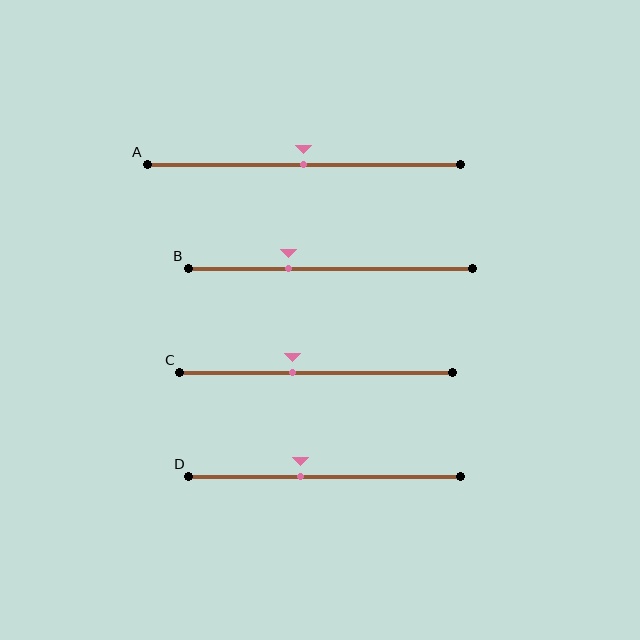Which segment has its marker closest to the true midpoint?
Segment A has its marker closest to the true midpoint.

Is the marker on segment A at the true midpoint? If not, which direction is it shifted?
Yes, the marker on segment A is at the true midpoint.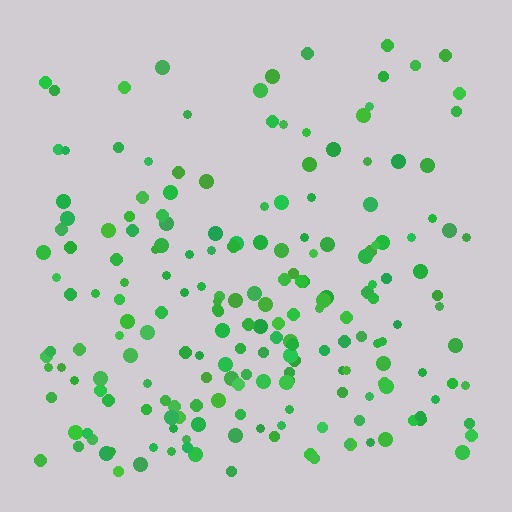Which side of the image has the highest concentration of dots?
The bottom.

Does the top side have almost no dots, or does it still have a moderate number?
Still a moderate number, just noticeably fewer than the bottom.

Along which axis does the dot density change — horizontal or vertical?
Vertical.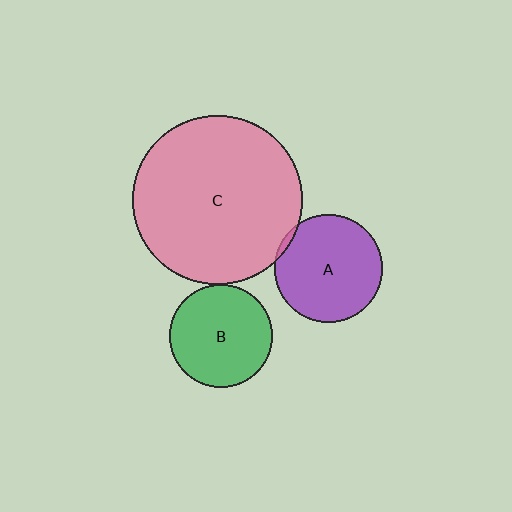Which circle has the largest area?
Circle C (pink).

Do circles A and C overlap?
Yes.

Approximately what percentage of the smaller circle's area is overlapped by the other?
Approximately 5%.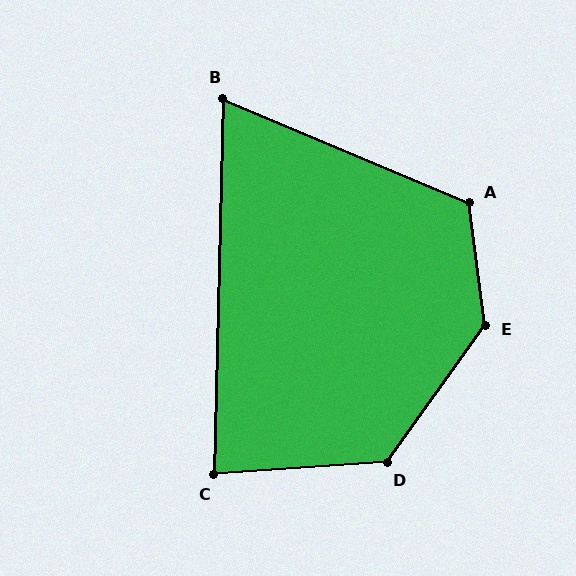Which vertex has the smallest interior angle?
B, at approximately 68 degrees.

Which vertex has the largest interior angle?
E, at approximately 137 degrees.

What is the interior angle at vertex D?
Approximately 130 degrees (obtuse).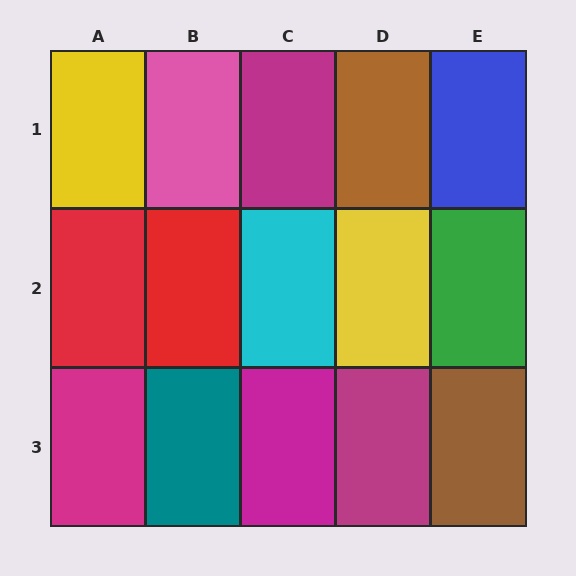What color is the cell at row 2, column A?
Red.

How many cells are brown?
2 cells are brown.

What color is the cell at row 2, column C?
Cyan.